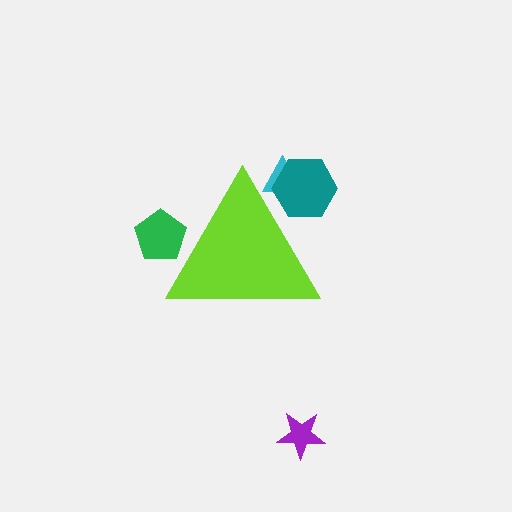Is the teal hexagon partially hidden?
Yes, the teal hexagon is partially hidden behind the lime triangle.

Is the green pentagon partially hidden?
Yes, the green pentagon is partially hidden behind the lime triangle.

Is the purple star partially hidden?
No, the purple star is fully visible.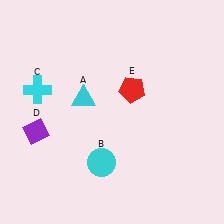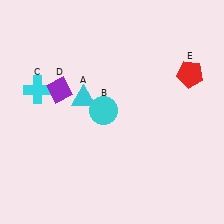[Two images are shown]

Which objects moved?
The objects that moved are: the cyan circle (B), the purple diamond (D), the red pentagon (E).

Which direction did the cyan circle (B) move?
The cyan circle (B) moved up.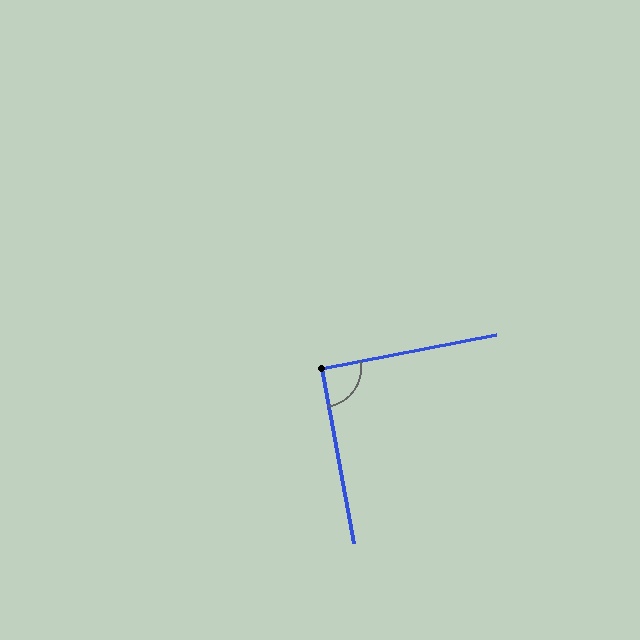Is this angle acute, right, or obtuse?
It is approximately a right angle.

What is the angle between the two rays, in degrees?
Approximately 91 degrees.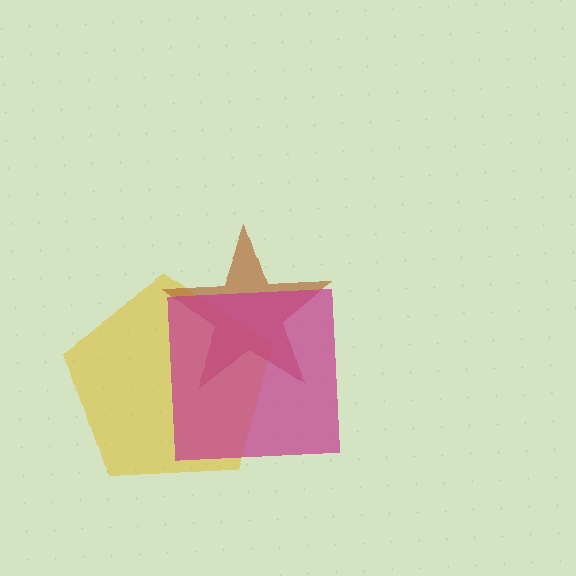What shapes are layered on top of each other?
The layered shapes are: a yellow pentagon, a brown star, a magenta square.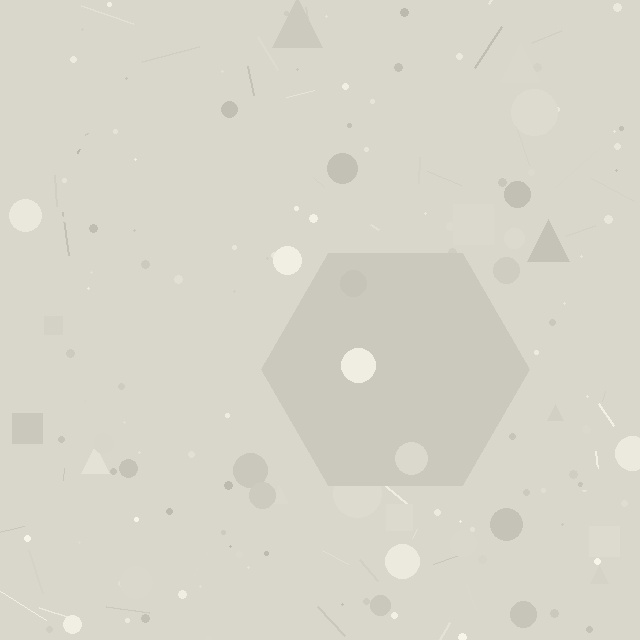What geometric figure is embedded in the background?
A hexagon is embedded in the background.